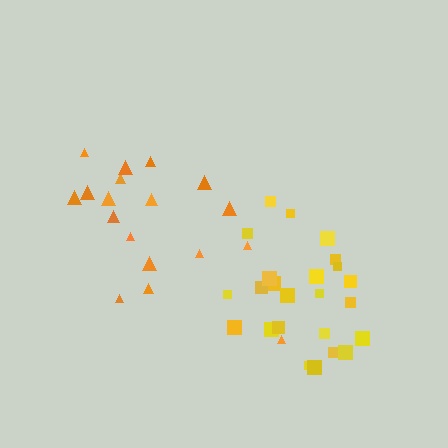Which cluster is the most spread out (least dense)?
Orange.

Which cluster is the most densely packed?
Yellow.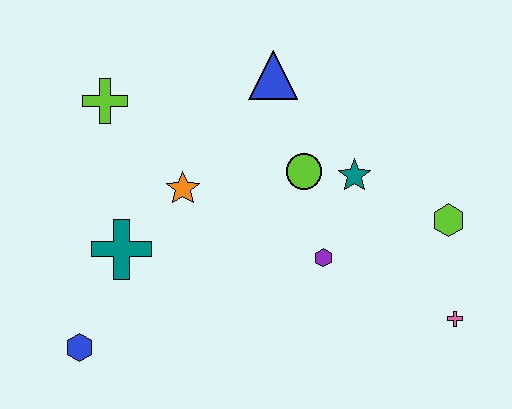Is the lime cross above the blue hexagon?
Yes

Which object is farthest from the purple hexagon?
The lime cross is farthest from the purple hexagon.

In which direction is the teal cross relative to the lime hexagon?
The teal cross is to the left of the lime hexagon.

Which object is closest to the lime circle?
The teal star is closest to the lime circle.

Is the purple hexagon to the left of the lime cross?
No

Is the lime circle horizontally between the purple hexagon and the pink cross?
No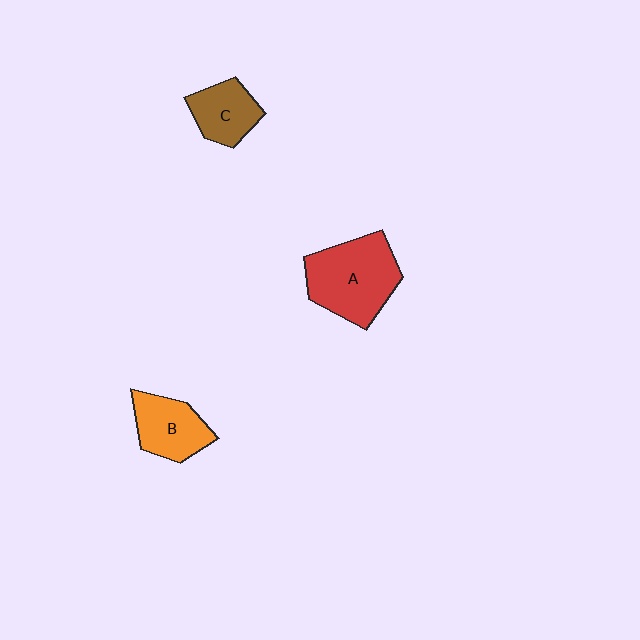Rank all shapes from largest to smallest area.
From largest to smallest: A (red), B (orange), C (brown).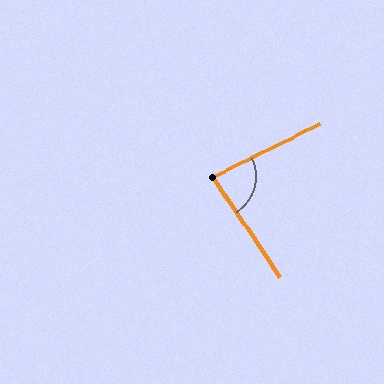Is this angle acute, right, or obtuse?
It is acute.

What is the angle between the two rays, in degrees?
Approximately 82 degrees.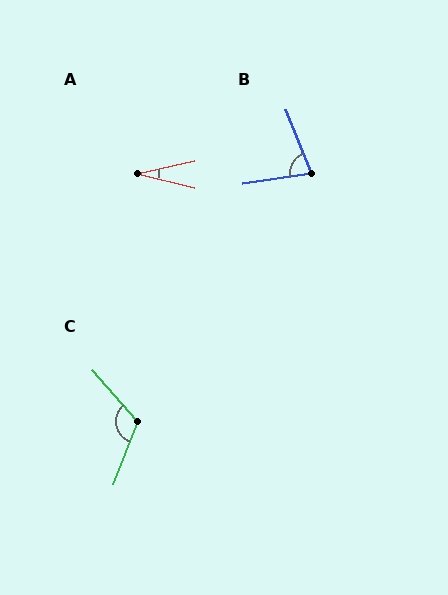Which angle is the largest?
C, at approximately 118 degrees.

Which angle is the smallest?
A, at approximately 26 degrees.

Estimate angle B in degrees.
Approximately 77 degrees.